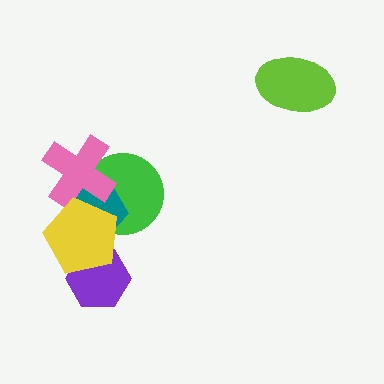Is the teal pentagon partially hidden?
Yes, it is partially covered by another shape.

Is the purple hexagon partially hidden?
Yes, it is partially covered by another shape.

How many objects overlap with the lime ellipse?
0 objects overlap with the lime ellipse.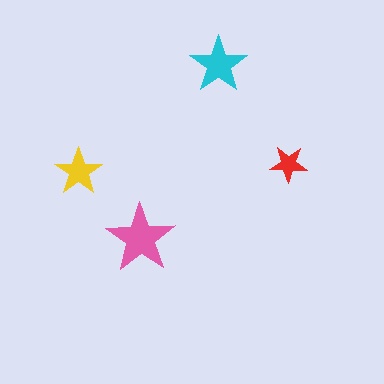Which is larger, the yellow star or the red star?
The yellow one.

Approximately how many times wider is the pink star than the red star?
About 2 times wider.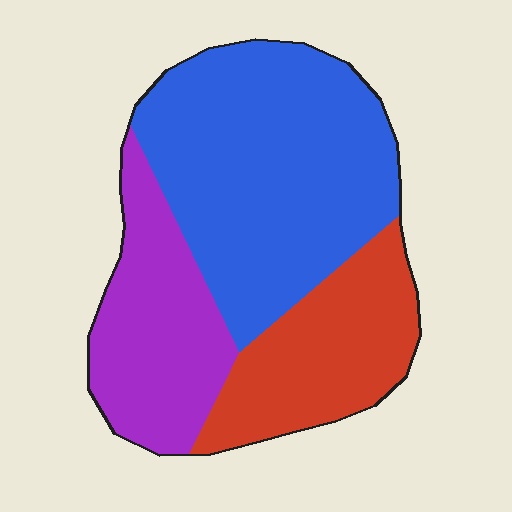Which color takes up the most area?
Blue, at roughly 50%.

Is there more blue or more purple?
Blue.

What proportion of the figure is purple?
Purple takes up about one quarter (1/4) of the figure.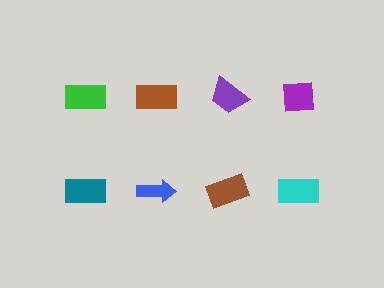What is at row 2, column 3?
A brown rectangle.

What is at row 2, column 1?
A teal rectangle.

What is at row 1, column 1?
A green rectangle.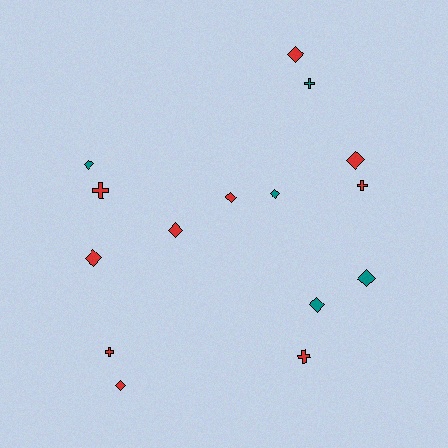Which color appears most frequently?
Red, with 10 objects.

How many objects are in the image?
There are 15 objects.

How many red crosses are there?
There are 4 red crosses.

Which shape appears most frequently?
Diamond, with 10 objects.